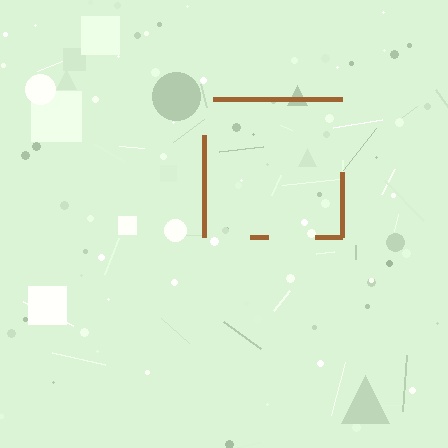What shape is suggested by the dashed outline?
The dashed outline suggests a square.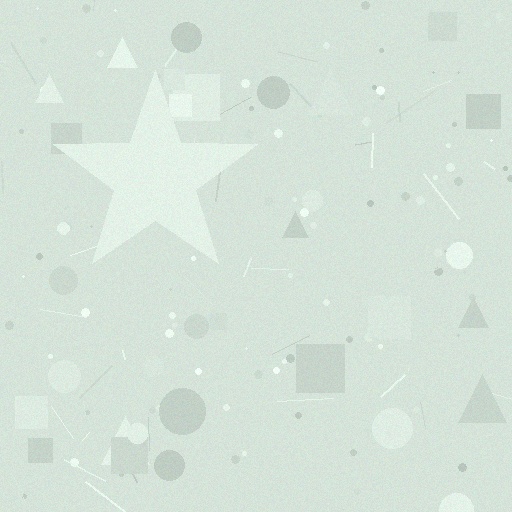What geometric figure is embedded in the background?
A star is embedded in the background.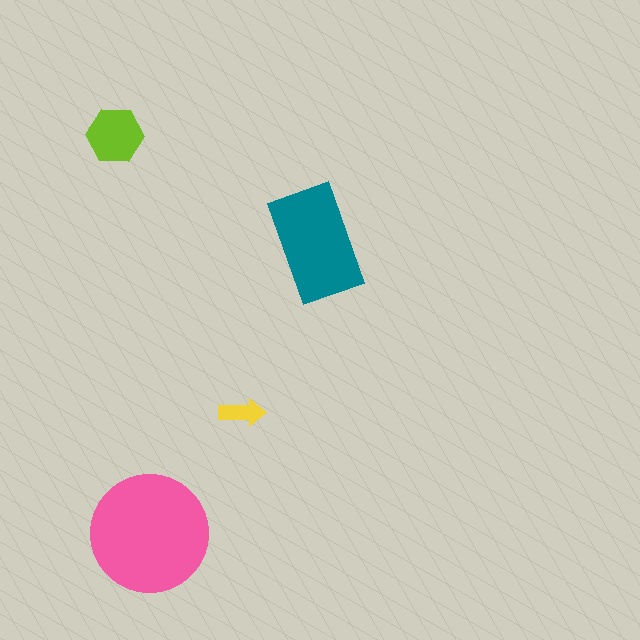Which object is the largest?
The pink circle.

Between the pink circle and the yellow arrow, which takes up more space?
The pink circle.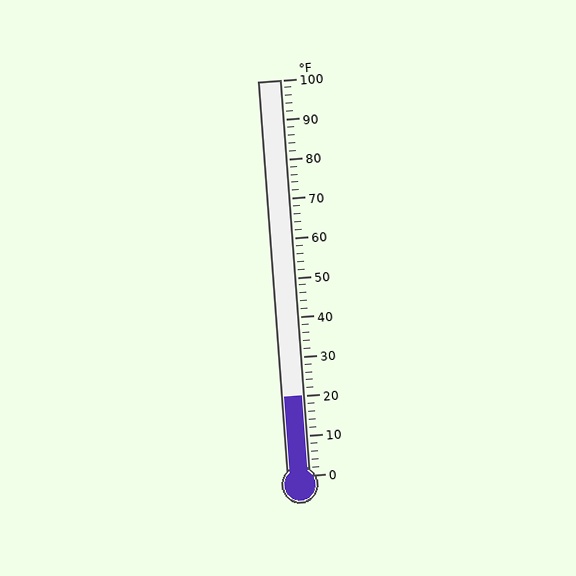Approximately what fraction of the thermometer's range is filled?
The thermometer is filled to approximately 20% of its range.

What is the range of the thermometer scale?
The thermometer scale ranges from 0°F to 100°F.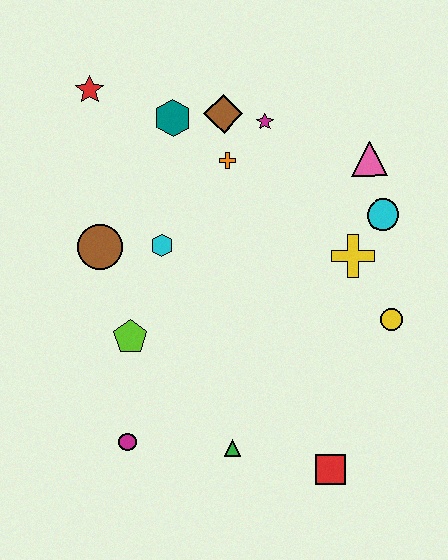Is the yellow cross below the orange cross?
Yes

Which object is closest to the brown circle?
The cyan hexagon is closest to the brown circle.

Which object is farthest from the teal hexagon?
The red square is farthest from the teal hexagon.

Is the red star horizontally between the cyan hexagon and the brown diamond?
No